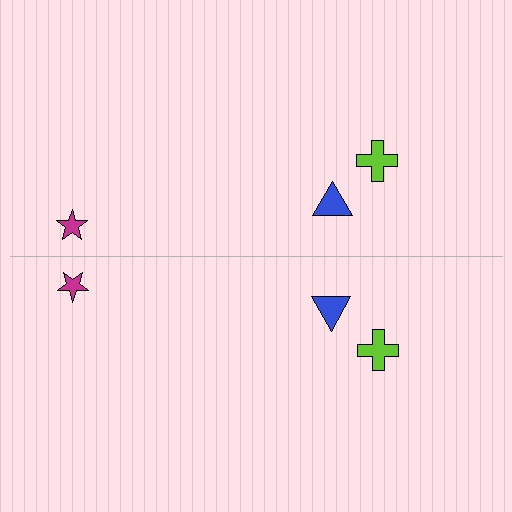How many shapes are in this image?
There are 6 shapes in this image.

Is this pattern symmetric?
Yes, this pattern has bilateral (reflection) symmetry.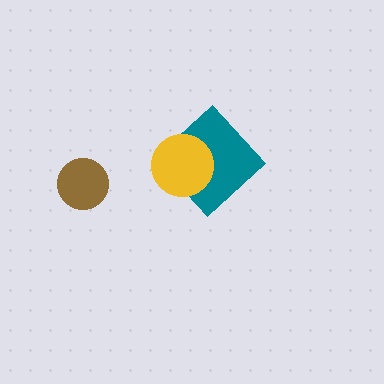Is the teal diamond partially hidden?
Yes, it is partially covered by another shape.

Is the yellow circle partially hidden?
No, no other shape covers it.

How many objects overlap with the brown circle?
0 objects overlap with the brown circle.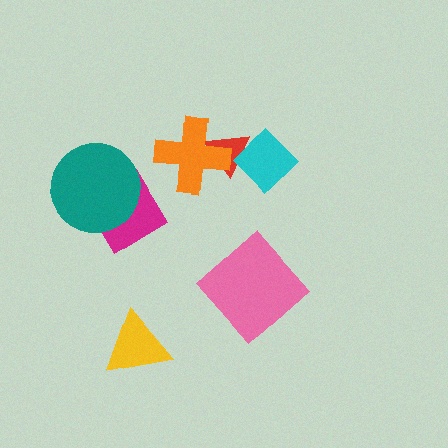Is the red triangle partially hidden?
Yes, it is partially covered by another shape.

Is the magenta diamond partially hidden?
Yes, it is partially covered by another shape.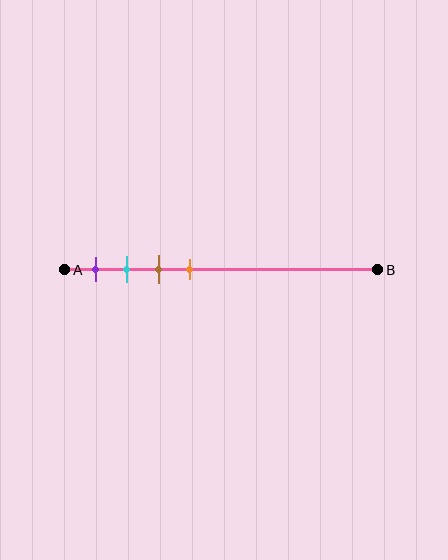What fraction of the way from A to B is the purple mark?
The purple mark is approximately 10% (0.1) of the way from A to B.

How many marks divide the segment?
There are 4 marks dividing the segment.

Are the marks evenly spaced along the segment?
Yes, the marks are approximately evenly spaced.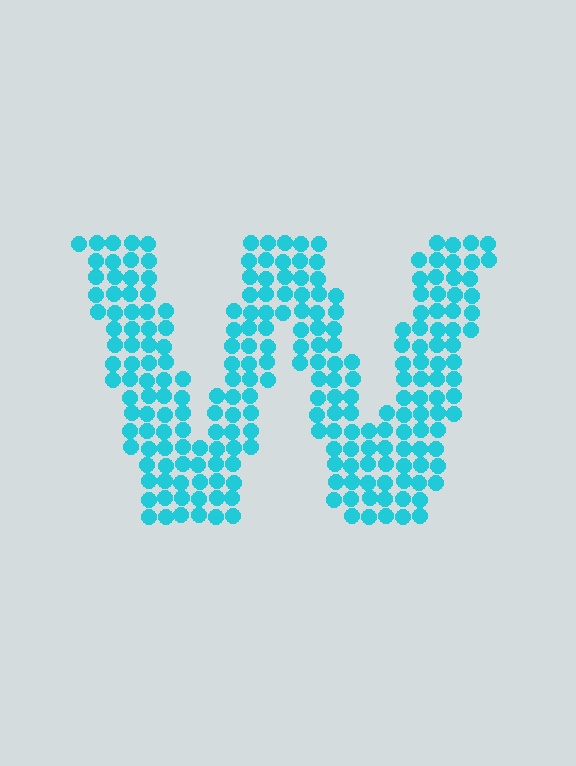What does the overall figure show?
The overall figure shows the letter W.